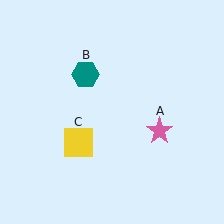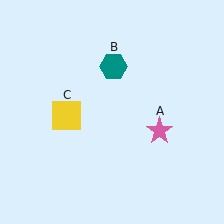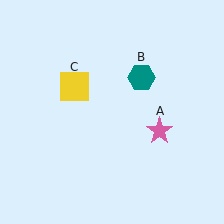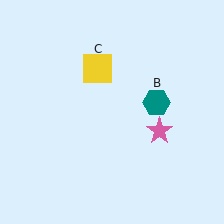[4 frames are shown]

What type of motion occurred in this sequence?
The teal hexagon (object B), yellow square (object C) rotated clockwise around the center of the scene.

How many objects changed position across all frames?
2 objects changed position: teal hexagon (object B), yellow square (object C).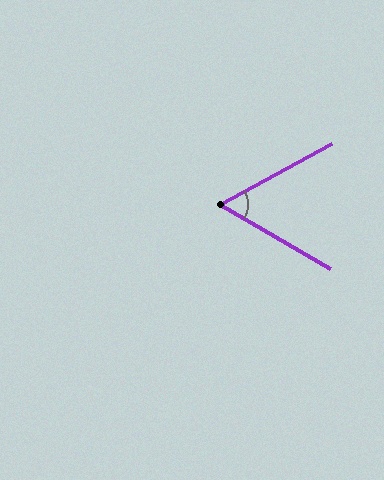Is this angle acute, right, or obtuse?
It is acute.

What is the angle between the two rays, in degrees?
Approximately 59 degrees.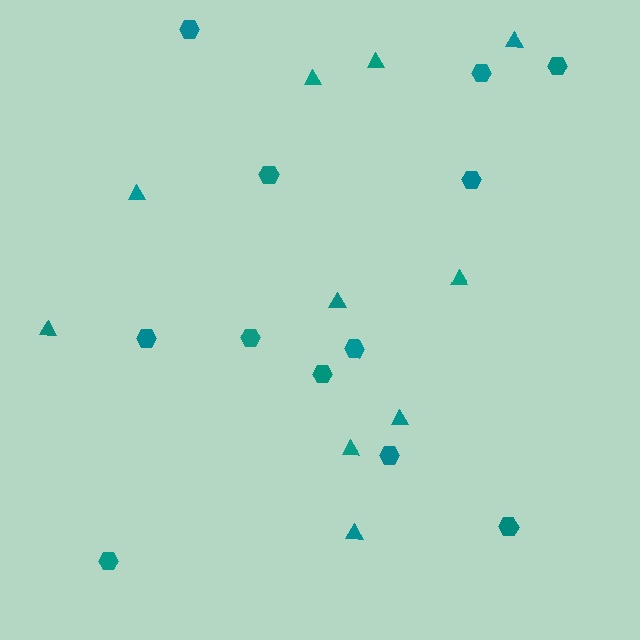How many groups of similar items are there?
There are 2 groups: one group of hexagons (12) and one group of triangles (10).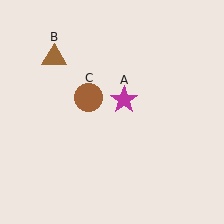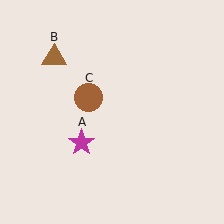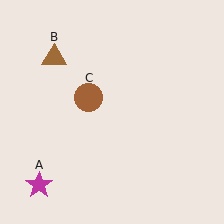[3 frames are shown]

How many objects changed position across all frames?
1 object changed position: magenta star (object A).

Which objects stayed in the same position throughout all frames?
Brown triangle (object B) and brown circle (object C) remained stationary.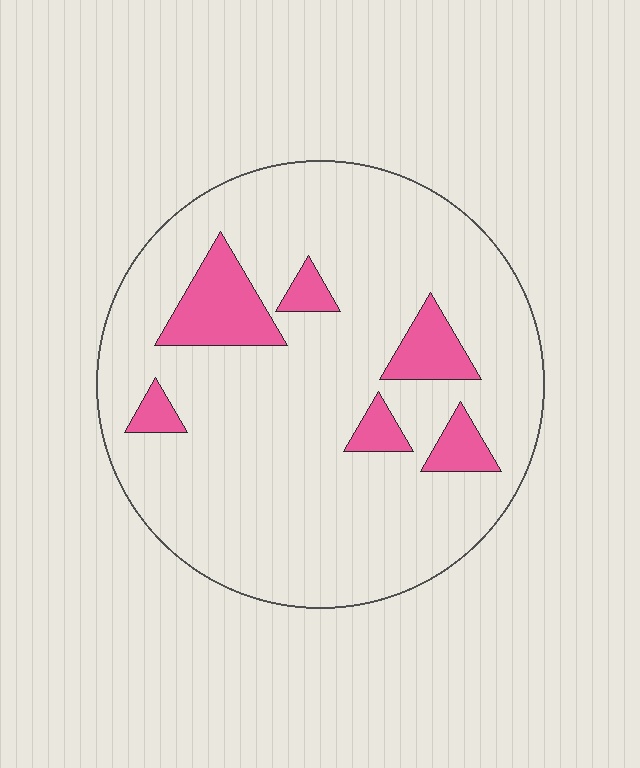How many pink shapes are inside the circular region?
6.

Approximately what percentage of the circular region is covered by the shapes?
Approximately 15%.